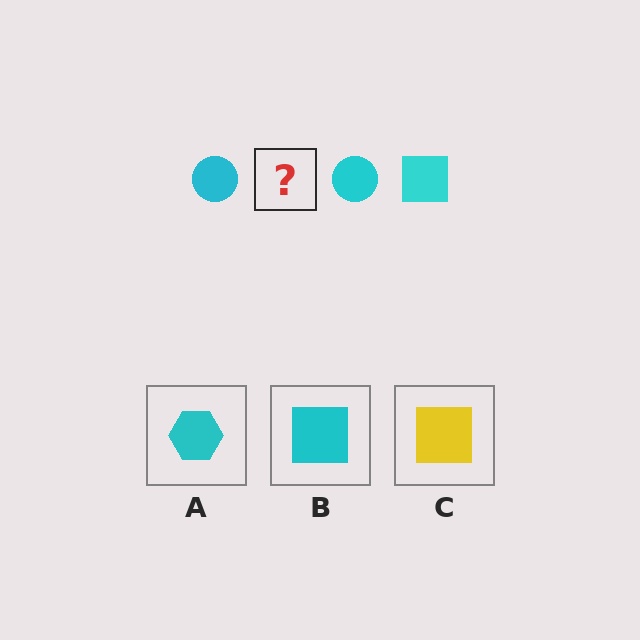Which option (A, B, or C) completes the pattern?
B.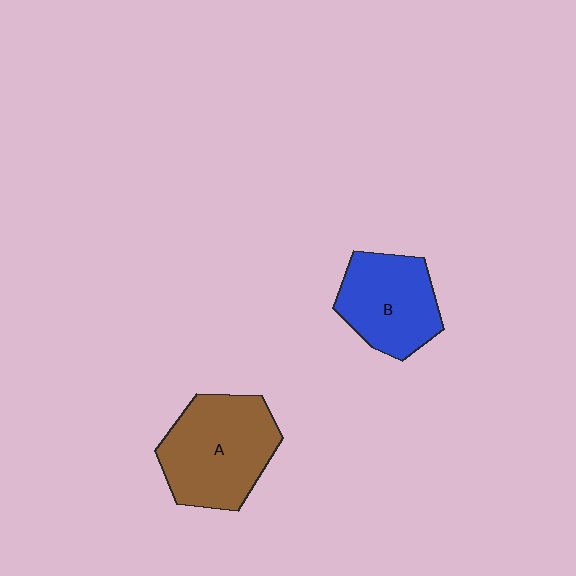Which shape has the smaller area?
Shape B (blue).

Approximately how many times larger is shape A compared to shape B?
Approximately 1.3 times.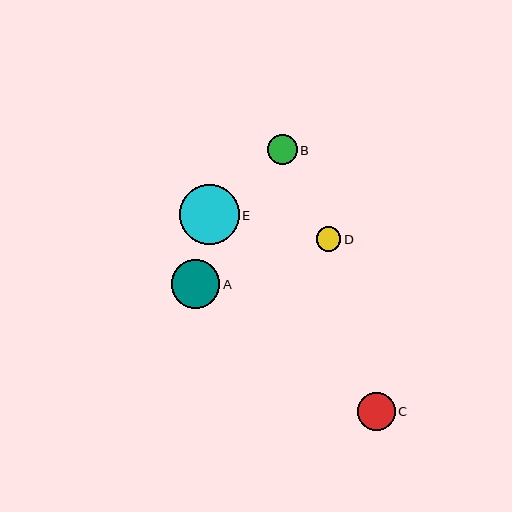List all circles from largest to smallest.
From largest to smallest: E, A, C, B, D.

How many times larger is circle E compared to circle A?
Circle E is approximately 1.2 times the size of circle A.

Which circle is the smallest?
Circle D is the smallest with a size of approximately 25 pixels.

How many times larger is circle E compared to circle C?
Circle E is approximately 1.6 times the size of circle C.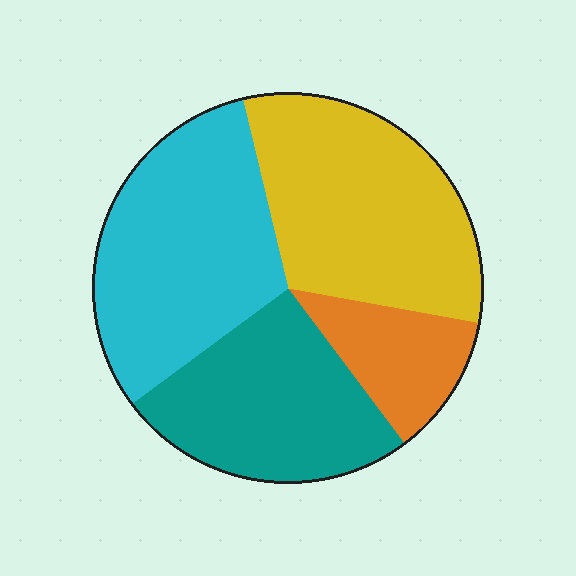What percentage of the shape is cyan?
Cyan covers roughly 30% of the shape.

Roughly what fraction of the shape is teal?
Teal takes up about one quarter (1/4) of the shape.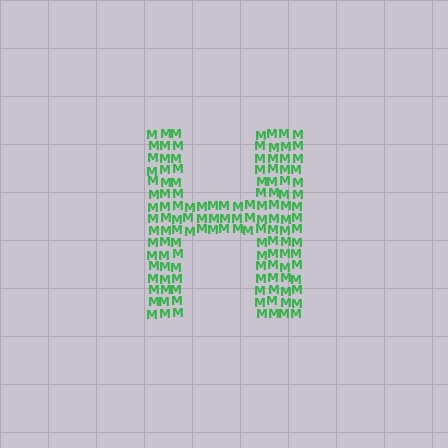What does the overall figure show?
The overall figure shows the letter H.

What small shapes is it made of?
It is made of small letter M's.